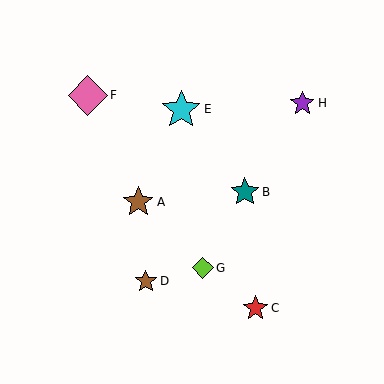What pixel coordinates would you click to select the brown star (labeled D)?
Click at (146, 281) to select the brown star D.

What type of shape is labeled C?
Shape C is a red star.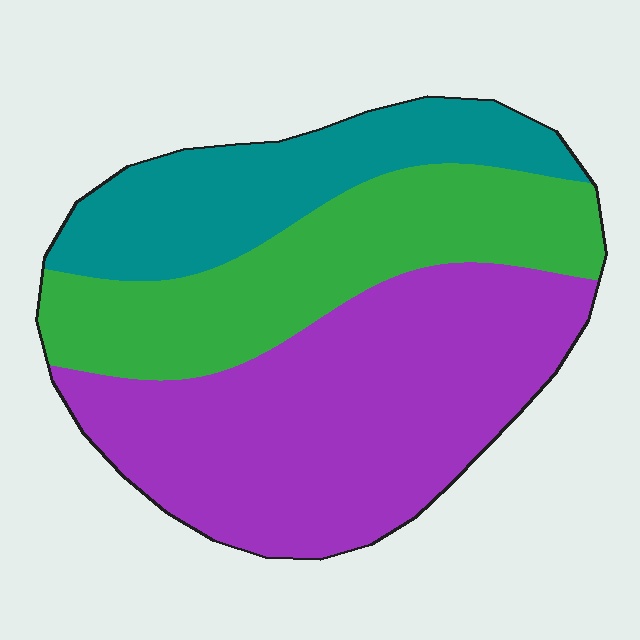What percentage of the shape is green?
Green covers around 30% of the shape.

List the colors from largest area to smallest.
From largest to smallest: purple, green, teal.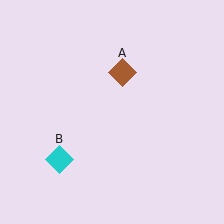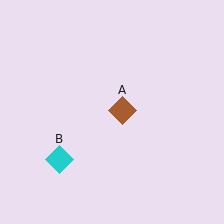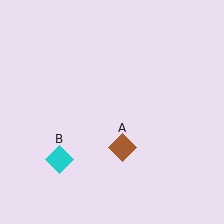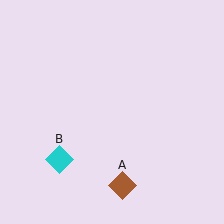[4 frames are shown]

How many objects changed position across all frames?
1 object changed position: brown diamond (object A).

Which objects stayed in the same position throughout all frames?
Cyan diamond (object B) remained stationary.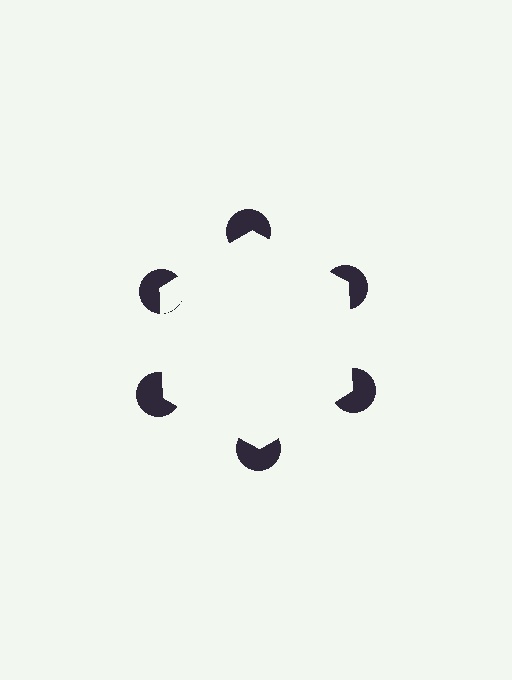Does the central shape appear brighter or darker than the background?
It typically appears slightly brighter than the background, even though no actual brightness change is drawn.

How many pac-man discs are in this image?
There are 6 — one at each vertex of the illusory hexagon.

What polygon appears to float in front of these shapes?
An illusory hexagon — its edges are inferred from the aligned wedge cuts in the pac-man discs, not physically drawn.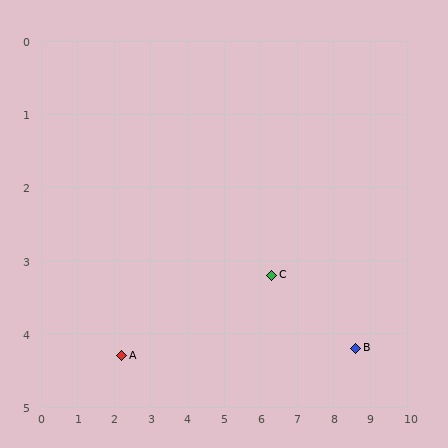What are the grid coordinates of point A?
Point A is at approximately (2.2, 4.3).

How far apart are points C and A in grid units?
Points C and A are about 4.2 grid units apart.